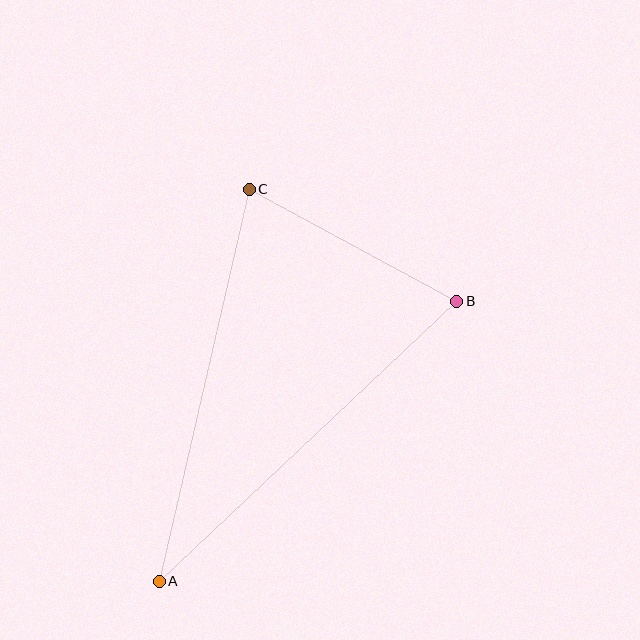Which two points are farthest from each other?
Points A and B are farthest from each other.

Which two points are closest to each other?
Points B and C are closest to each other.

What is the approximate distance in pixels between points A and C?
The distance between A and C is approximately 402 pixels.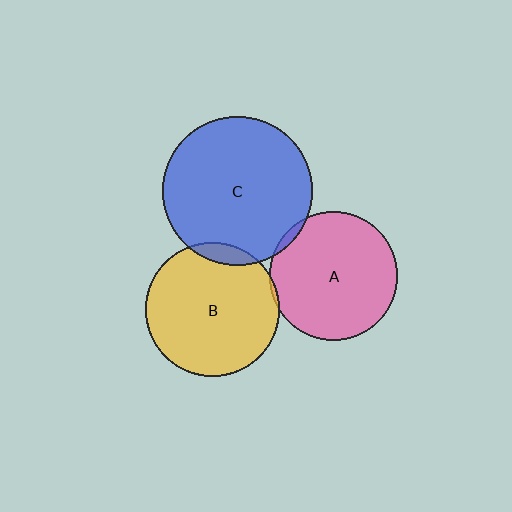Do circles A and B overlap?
Yes.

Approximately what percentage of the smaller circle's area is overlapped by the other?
Approximately 5%.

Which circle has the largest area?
Circle C (blue).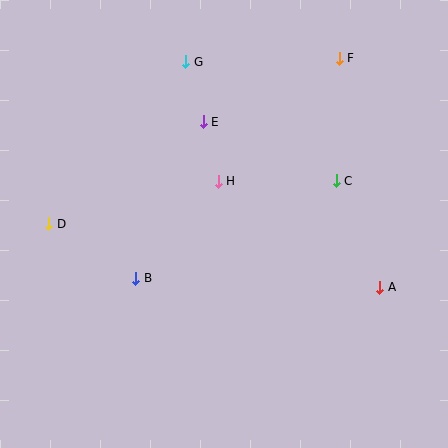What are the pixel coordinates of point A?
Point A is at (379, 287).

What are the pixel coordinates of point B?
Point B is at (135, 278).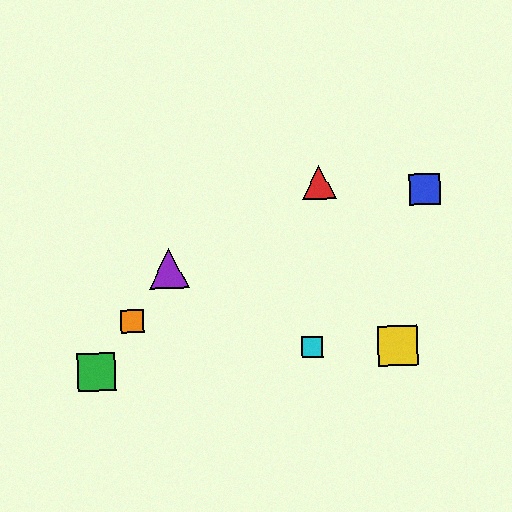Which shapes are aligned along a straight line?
The green square, the purple triangle, the orange square are aligned along a straight line.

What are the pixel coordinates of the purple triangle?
The purple triangle is at (169, 268).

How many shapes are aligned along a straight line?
3 shapes (the green square, the purple triangle, the orange square) are aligned along a straight line.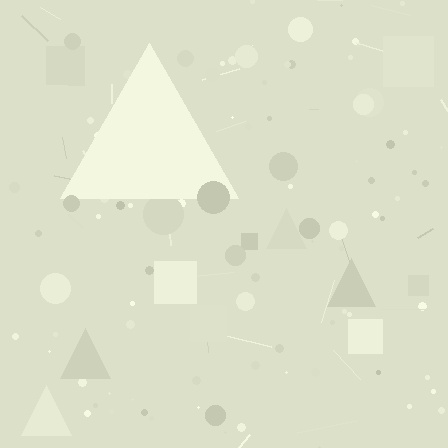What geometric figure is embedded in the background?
A triangle is embedded in the background.